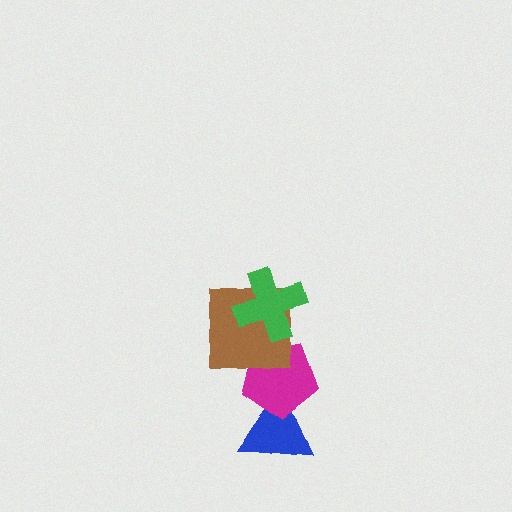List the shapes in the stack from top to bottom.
From top to bottom: the green cross, the brown square, the magenta pentagon, the blue triangle.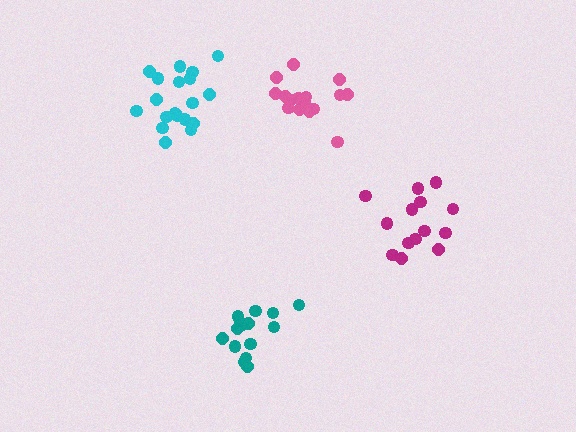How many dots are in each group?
Group 1: 19 dots, Group 2: 16 dots, Group 3: 15 dots, Group 4: 14 dots (64 total).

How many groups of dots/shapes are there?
There are 4 groups.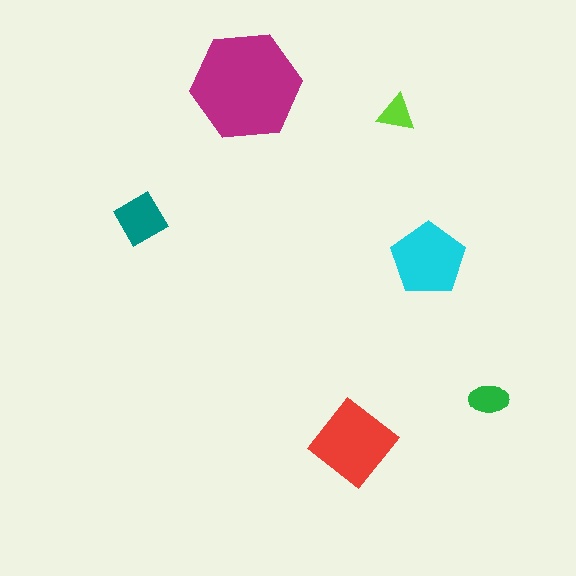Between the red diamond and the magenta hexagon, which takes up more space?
The magenta hexagon.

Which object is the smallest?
The lime triangle.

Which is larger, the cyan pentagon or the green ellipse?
The cyan pentagon.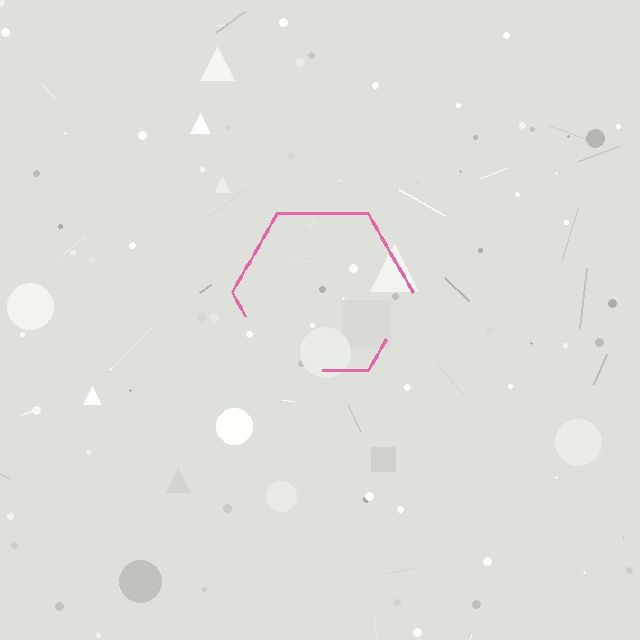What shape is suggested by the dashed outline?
The dashed outline suggests a hexagon.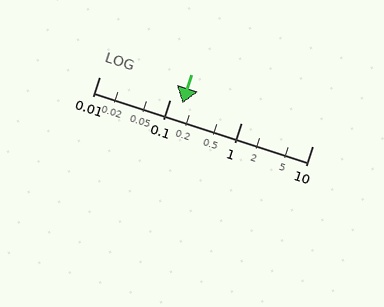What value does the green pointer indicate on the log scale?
The pointer indicates approximately 0.15.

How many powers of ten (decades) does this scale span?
The scale spans 3 decades, from 0.01 to 10.